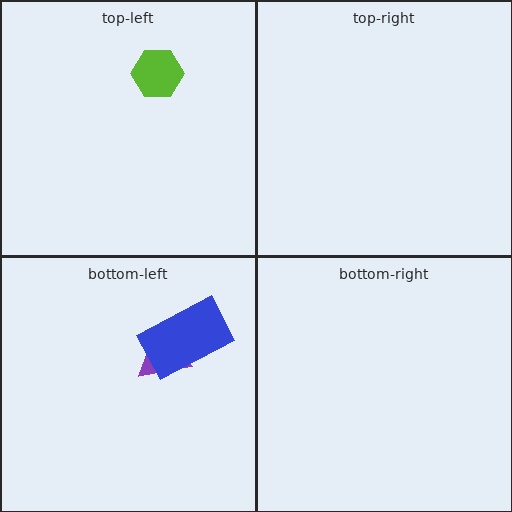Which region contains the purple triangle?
The bottom-left region.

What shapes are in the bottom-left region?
The purple triangle, the blue rectangle.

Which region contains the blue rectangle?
The bottom-left region.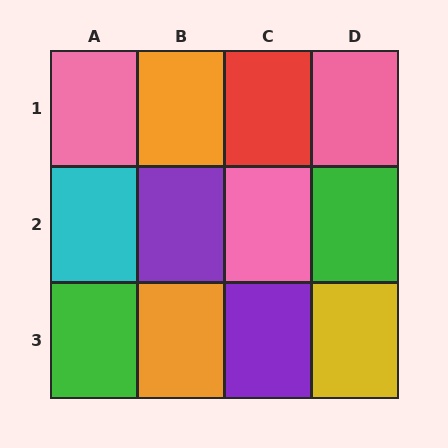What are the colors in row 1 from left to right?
Pink, orange, red, pink.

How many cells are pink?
3 cells are pink.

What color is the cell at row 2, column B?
Purple.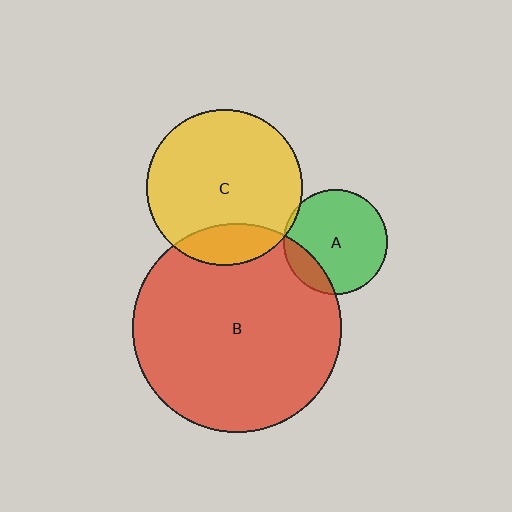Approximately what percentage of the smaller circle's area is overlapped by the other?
Approximately 15%.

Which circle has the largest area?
Circle B (red).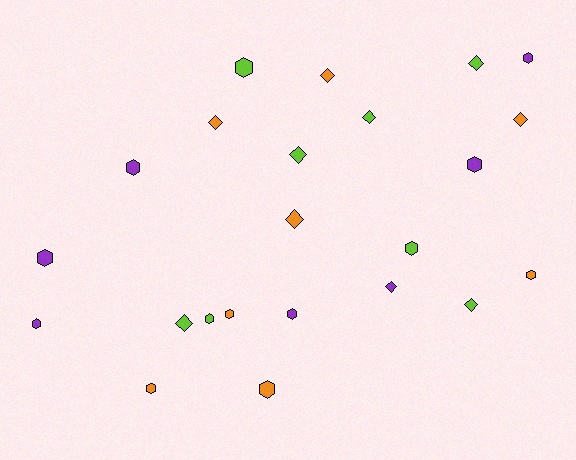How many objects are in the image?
There are 23 objects.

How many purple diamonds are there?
There is 1 purple diamond.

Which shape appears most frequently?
Hexagon, with 13 objects.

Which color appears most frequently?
Orange, with 8 objects.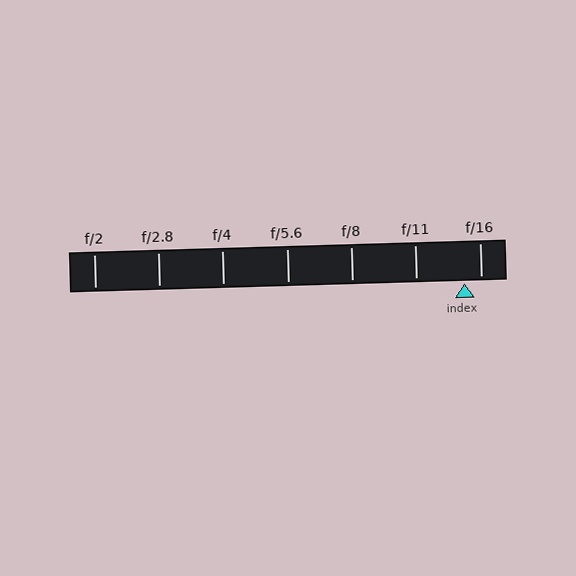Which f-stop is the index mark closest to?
The index mark is closest to f/16.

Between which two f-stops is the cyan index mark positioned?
The index mark is between f/11 and f/16.